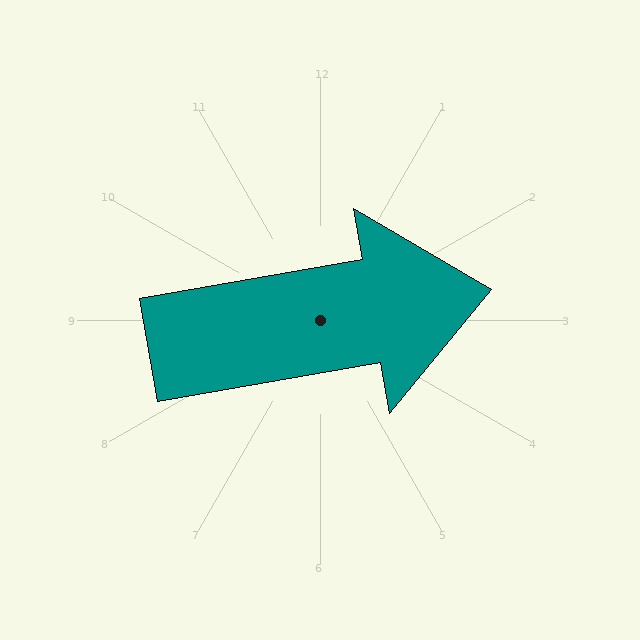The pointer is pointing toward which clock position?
Roughly 3 o'clock.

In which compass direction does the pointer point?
East.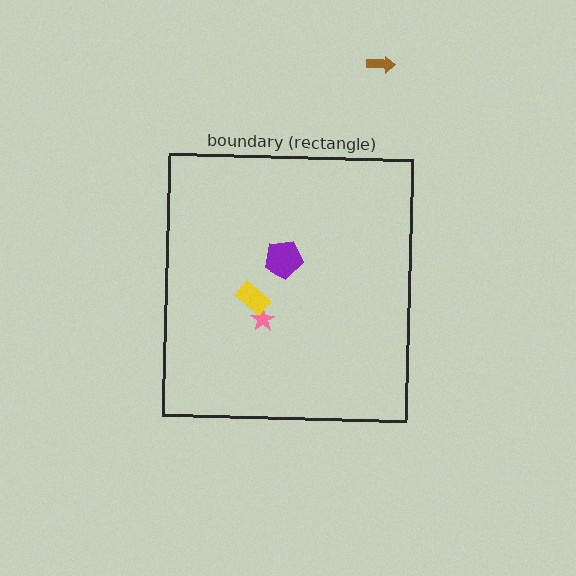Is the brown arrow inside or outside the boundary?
Outside.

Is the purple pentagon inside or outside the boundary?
Inside.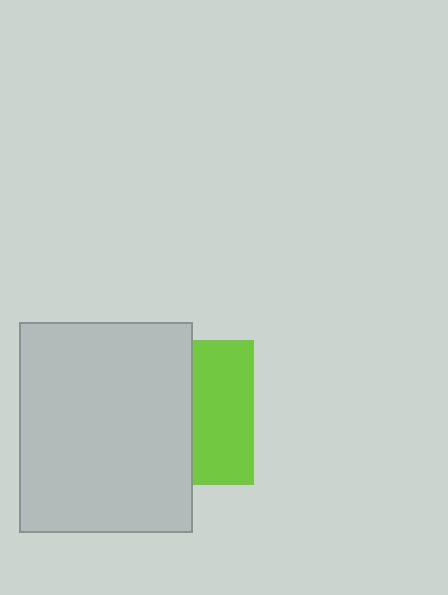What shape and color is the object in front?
The object in front is a light gray rectangle.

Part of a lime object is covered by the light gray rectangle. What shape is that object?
It is a square.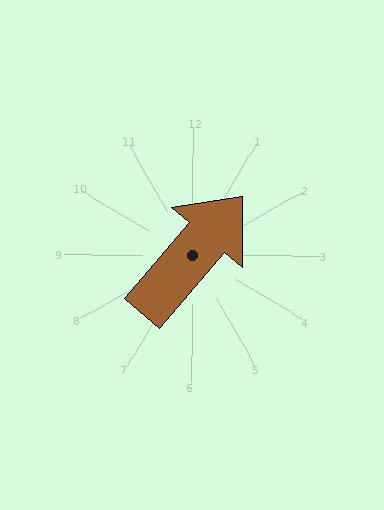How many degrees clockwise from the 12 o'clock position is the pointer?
Approximately 41 degrees.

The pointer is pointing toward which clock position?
Roughly 1 o'clock.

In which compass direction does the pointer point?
Northeast.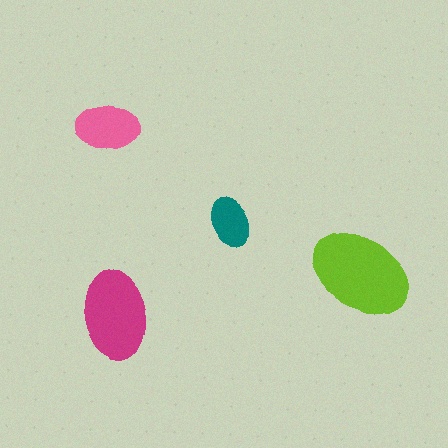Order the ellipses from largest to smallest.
the lime one, the magenta one, the pink one, the teal one.